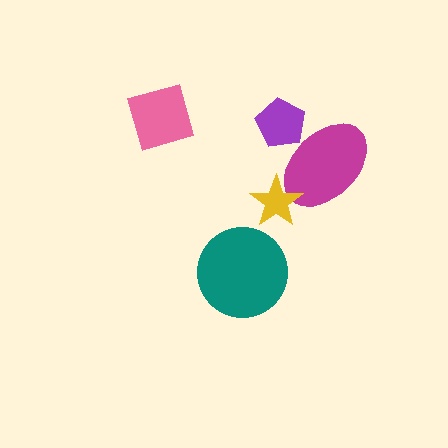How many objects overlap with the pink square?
0 objects overlap with the pink square.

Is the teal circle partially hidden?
No, no other shape covers it.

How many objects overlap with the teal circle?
0 objects overlap with the teal circle.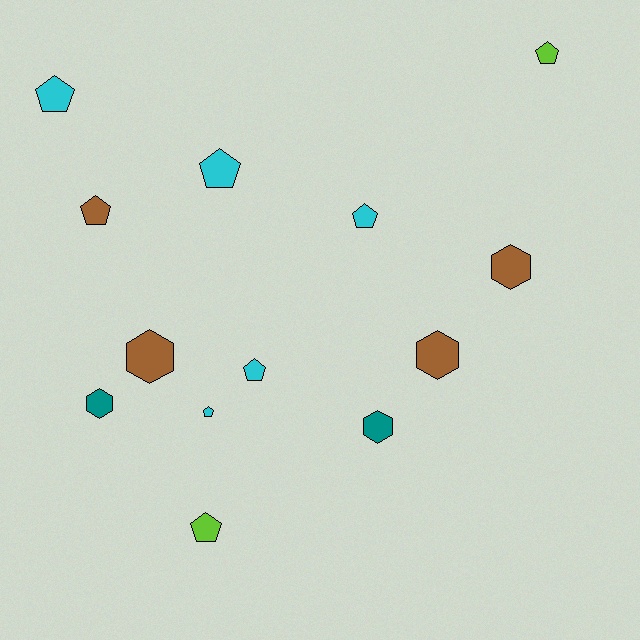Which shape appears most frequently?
Pentagon, with 8 objects.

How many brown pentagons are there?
There is 1 brown pentagon.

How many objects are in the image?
There are 13 objects.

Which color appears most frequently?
Cyan, with 5 objects.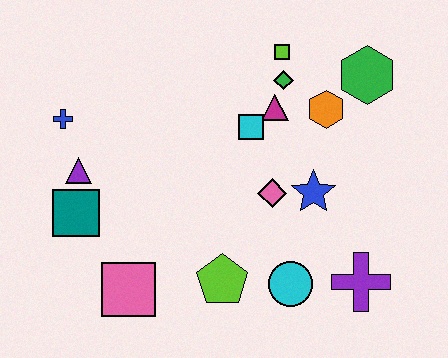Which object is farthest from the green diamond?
The pink square is farthest from the green diamond.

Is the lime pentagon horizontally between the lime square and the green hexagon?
No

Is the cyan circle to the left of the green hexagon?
Yes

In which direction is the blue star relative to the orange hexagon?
The blue star is below the orange hexagon.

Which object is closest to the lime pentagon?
The cyan circle is closest to the lime pentagon.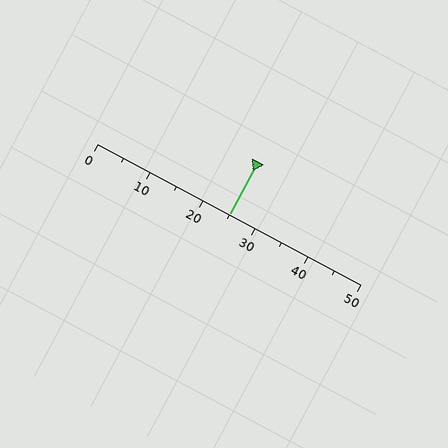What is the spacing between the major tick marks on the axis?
The major ticks are spaced 10 apart.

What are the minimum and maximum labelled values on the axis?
The axis runs from 0 to 50.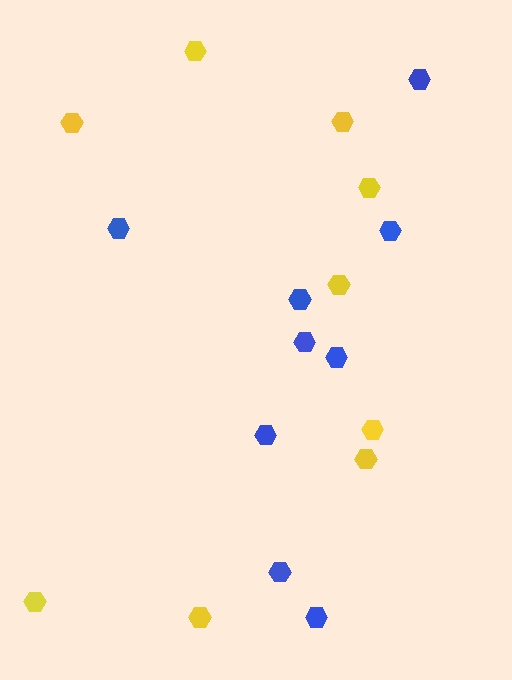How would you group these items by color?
There are 2 groups: one group of blue hexagons (9) and one group of yellow hexagons (9).